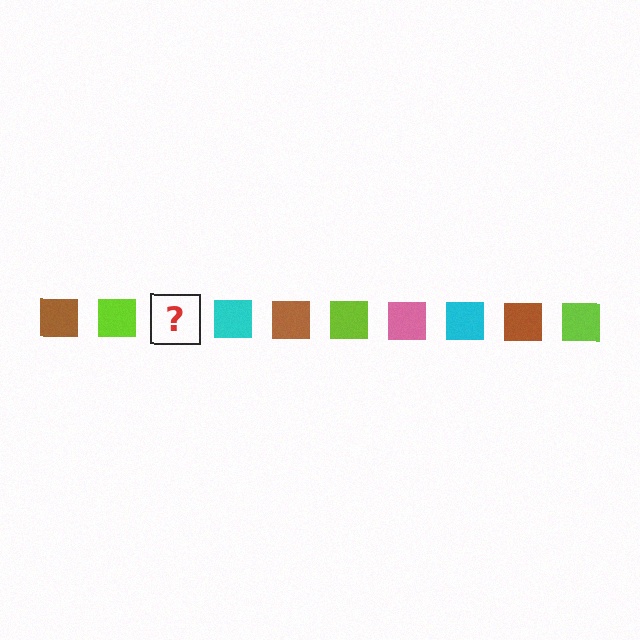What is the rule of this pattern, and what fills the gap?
The rule is that the pattern cycles through brown, lime, pink, cyan squares. The gap should be filled with a pink square.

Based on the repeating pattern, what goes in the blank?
The blank should be a pink square.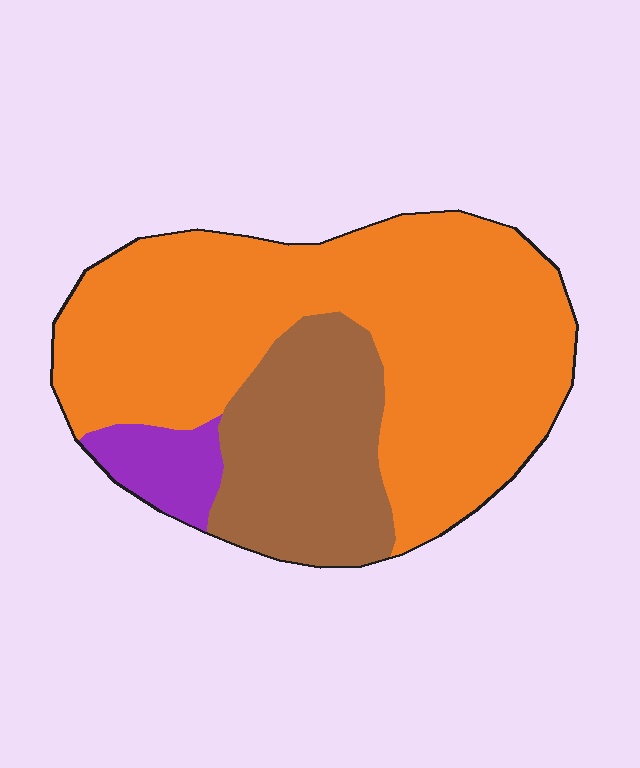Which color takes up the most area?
Orange, at roughly 70%.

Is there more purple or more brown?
Brown.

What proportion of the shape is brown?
Brown covers about 25% of the shape.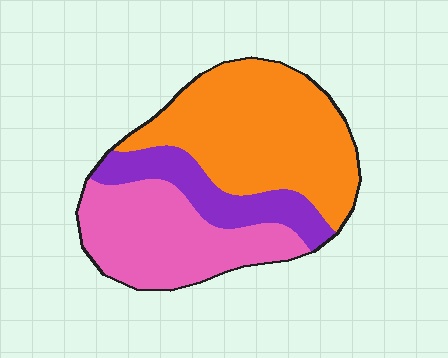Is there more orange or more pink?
Orange.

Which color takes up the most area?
Orange, at roughly 50%.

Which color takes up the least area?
Purple, at roughly 20%.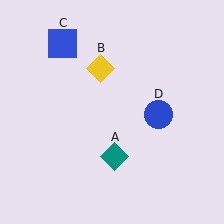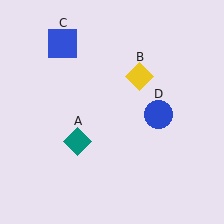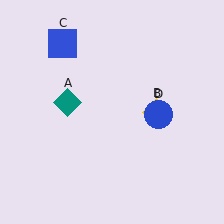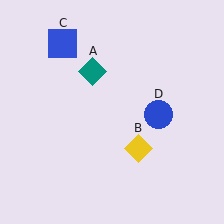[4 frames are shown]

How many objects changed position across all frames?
2 objects changed position: teal diamond (object A), yellow diamond (object B).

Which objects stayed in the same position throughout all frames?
Blue square (object C) and blue circle (object D) remained stationary.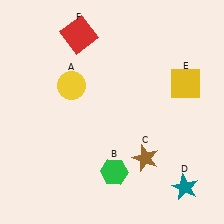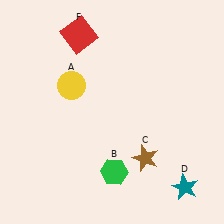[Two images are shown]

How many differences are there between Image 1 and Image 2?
There is 1 difference between the two images.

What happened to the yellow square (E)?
The yellow square (E) was removed in Image 2. It was in the top-right area of Image 1.